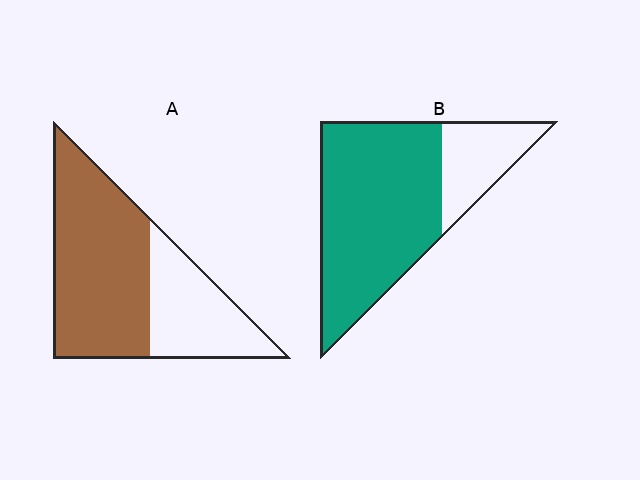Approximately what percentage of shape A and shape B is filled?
A is approximately 65% and B is approximately 75%.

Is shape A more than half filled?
Yes.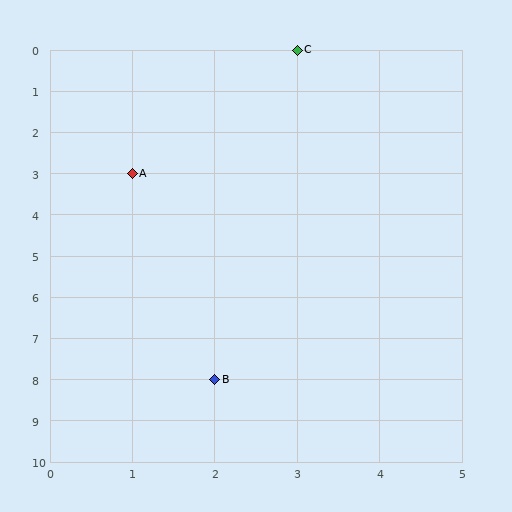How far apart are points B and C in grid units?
Points B and C are 1 column and 8 rows apart (about 8.1 grid units diagonally).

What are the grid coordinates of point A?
Point A is at grid coordinates (1, 3).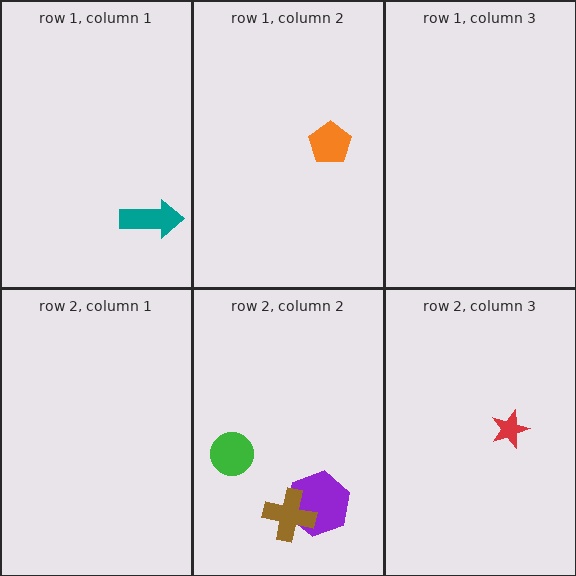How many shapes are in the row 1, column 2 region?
1.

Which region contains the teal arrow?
The row 1, column 1 region.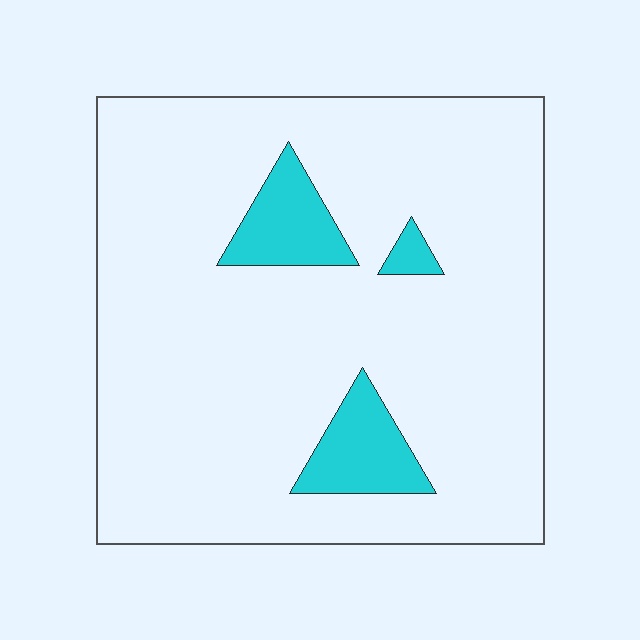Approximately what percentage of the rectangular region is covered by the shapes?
Approximately 10%.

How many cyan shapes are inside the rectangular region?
3.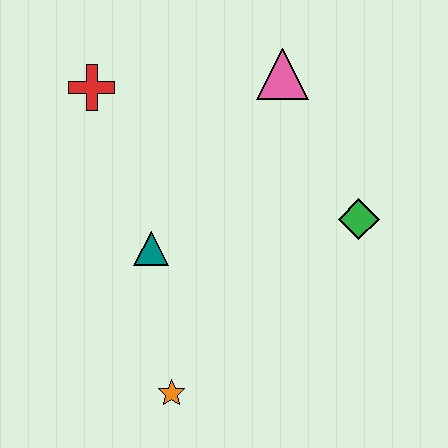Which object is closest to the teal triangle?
The orange star is closest to the teal triangle.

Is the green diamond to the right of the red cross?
Yes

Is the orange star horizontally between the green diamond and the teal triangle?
Yes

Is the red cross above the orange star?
Yes